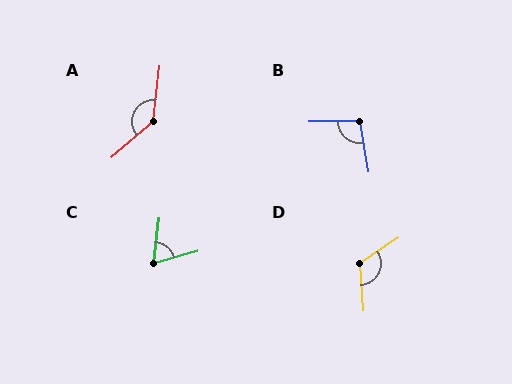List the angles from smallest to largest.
C (68°), B (98°), D (120°), A (138°).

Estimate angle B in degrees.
Approximately 98 degrees.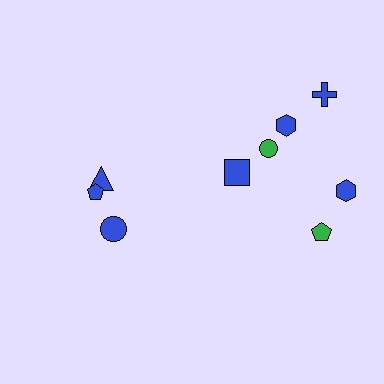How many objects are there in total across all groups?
There are 9 objects.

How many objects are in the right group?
There are 6 objects.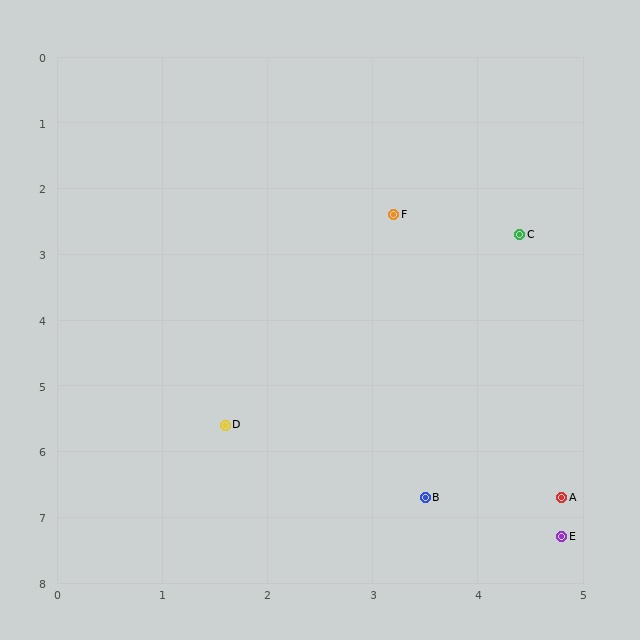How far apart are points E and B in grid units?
Points E and B are about 1.4 grid units apart.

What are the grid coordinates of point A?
Point A is at approximately (4.8, 6.7).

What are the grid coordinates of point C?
Point C is at approximately (4.4, 2.7).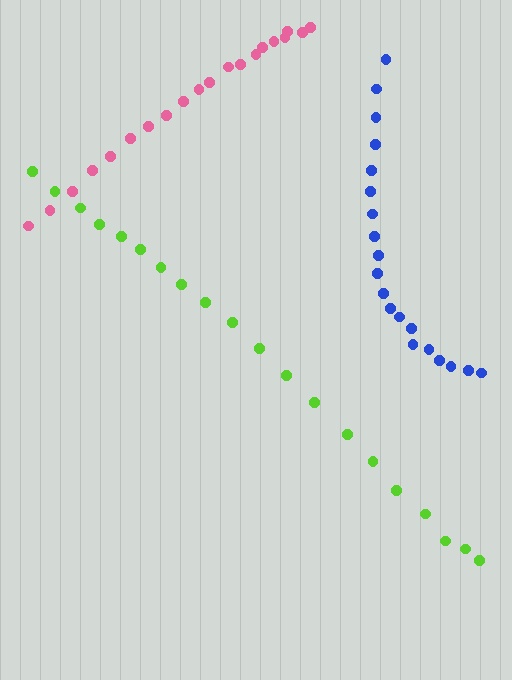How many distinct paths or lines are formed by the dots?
There are 3 distinct paths.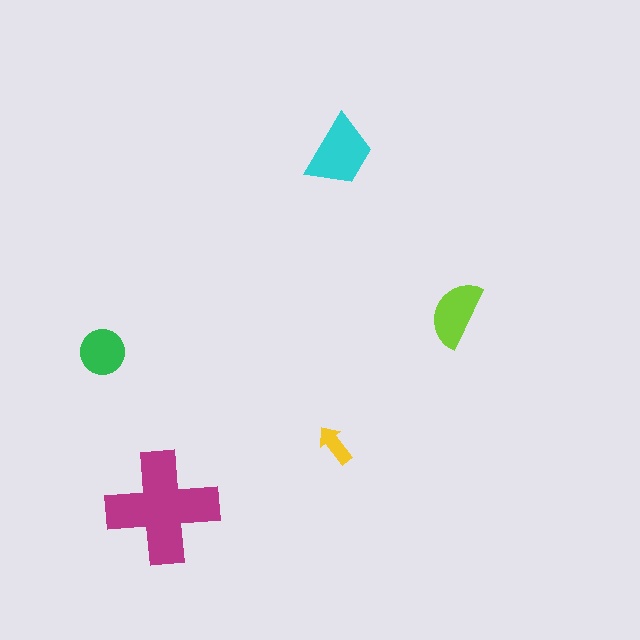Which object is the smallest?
The yellow arrow.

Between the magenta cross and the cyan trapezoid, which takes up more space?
The magenta cross.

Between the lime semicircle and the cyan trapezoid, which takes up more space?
The cyan trapezoid.